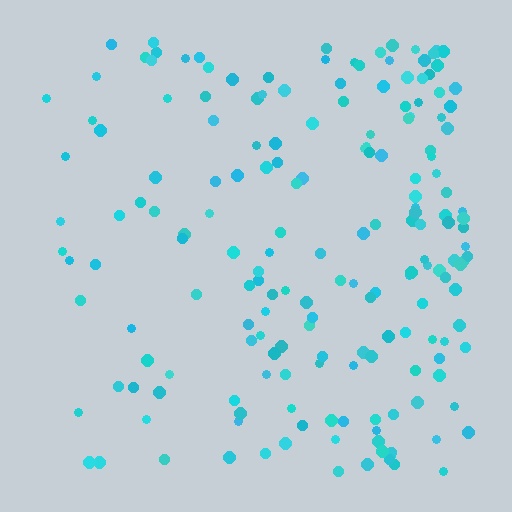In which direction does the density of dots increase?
From left to right, with the right side densest.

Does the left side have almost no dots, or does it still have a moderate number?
Still a moderate number, just noticeably fewer than the right.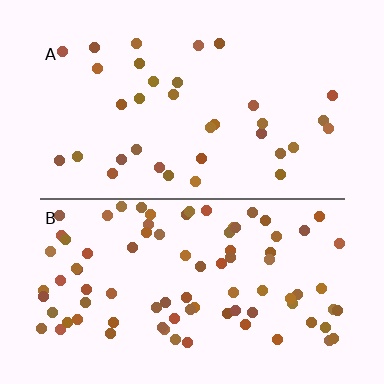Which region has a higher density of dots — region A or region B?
B (the bottom).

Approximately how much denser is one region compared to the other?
Approximately 2.5× — region B over region A.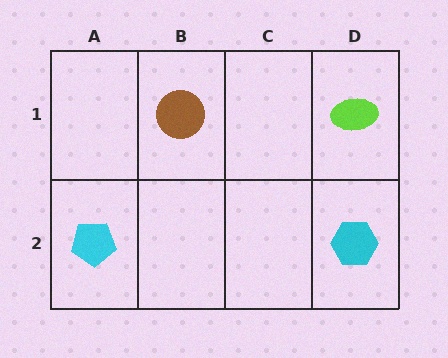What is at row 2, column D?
A cyan hexagon.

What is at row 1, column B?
A brown circle.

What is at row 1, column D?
A lime ellipse.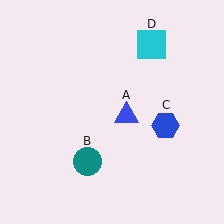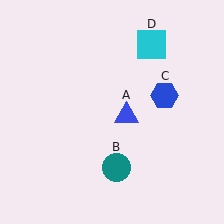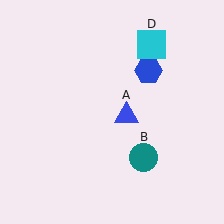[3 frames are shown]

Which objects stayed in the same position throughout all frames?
Blue triangle (object A) and cyan square (object D) remained stationary.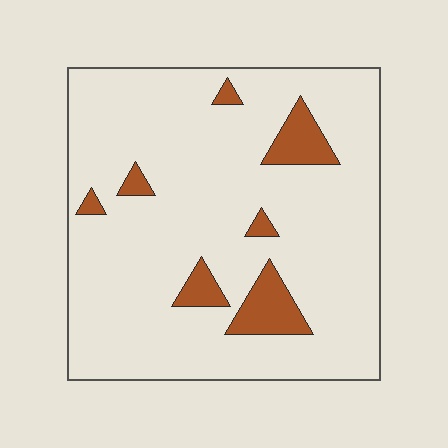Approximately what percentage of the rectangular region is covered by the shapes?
Approximately 10%.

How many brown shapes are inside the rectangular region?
7.